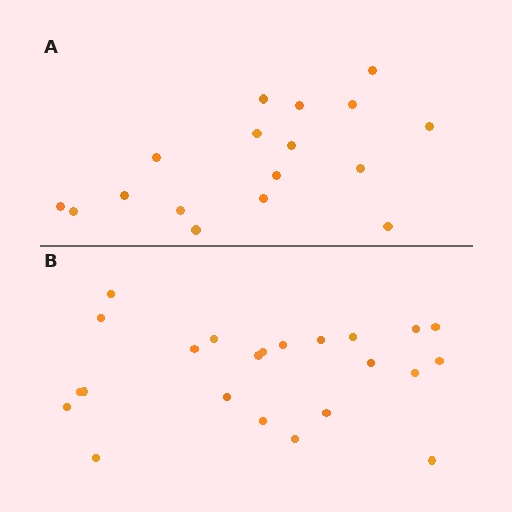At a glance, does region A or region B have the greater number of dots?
Region B (the bottom region) has more dots.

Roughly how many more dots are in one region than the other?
Region B has about 6 more dots than region A.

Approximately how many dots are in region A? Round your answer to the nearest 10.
About 20 dots. (The exact count is 17, which rounds to 20.)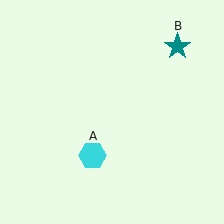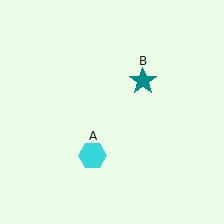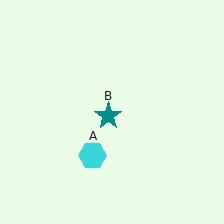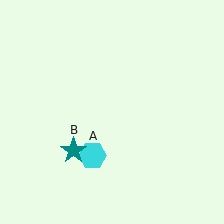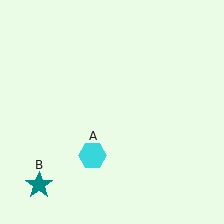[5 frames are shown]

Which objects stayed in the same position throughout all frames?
Cyan hexagon (object A) remained stationary.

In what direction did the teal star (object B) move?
The teal star (object B) moved down and to the left.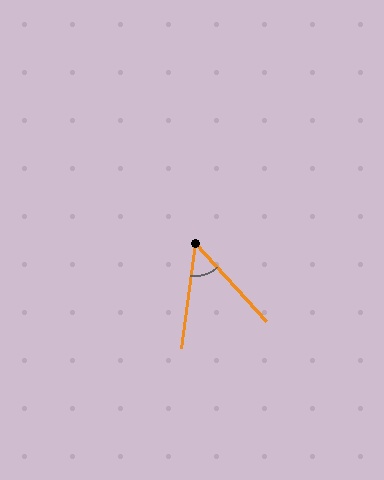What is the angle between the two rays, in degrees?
Approximately 50 degrees.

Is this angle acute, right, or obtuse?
It is acute.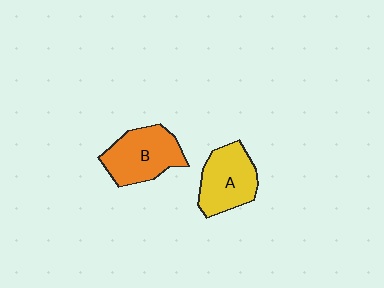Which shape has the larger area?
Shape B (orange).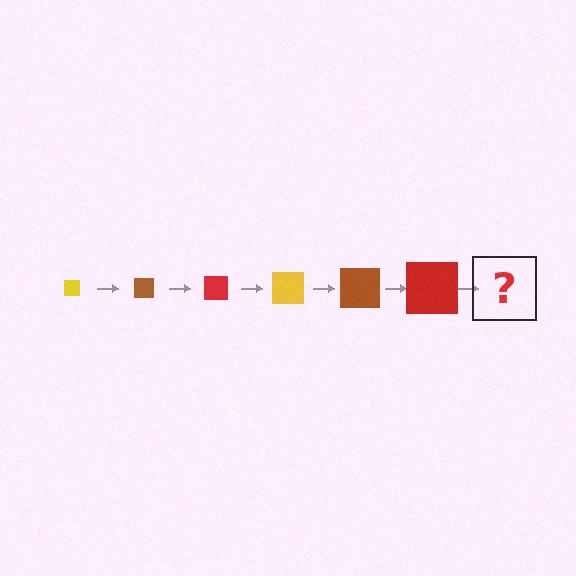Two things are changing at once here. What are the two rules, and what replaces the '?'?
The two rules are that the square grows larger each step and the color cycles through yellow, brown, and red. The '?' should be a yellow square, larger than the previous one.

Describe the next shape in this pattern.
It should be a yellow square, larger than the previous one.